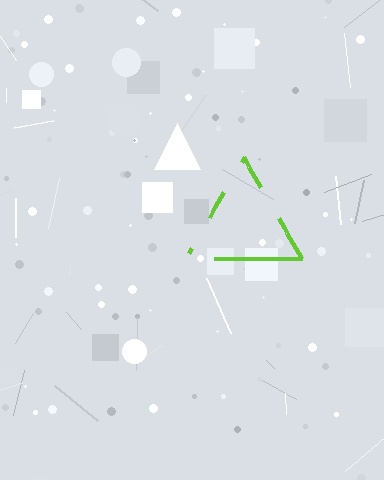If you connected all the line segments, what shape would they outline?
They would outline a triangle.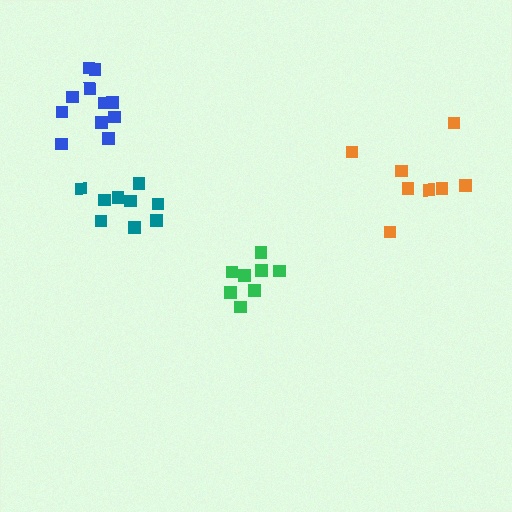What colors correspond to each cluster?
The clusters are colored: green, teal, orange, blue.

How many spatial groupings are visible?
There are 4 spatial groupings.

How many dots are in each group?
Group 1: 8 dots, Group 2: 9 dots, Group 3: 8 dots, Group 4: 11 dots (36 total).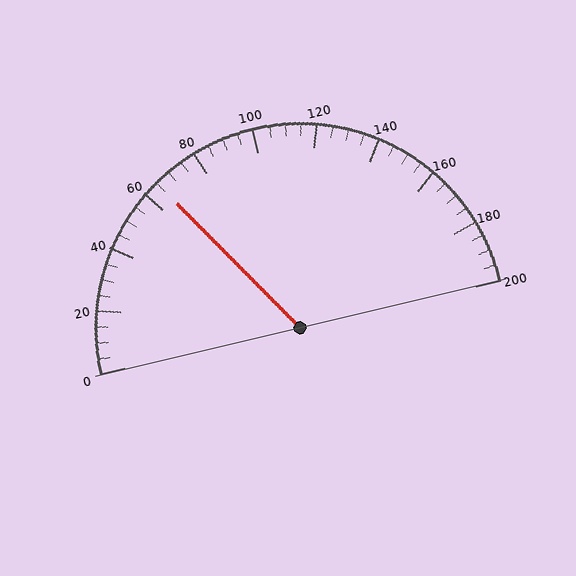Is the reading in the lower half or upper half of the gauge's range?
The reading is in the lower half of the range (0 to 200).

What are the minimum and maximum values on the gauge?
The gauge ranges from 0 to 200.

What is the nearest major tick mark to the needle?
The nearest major tick mark is 60.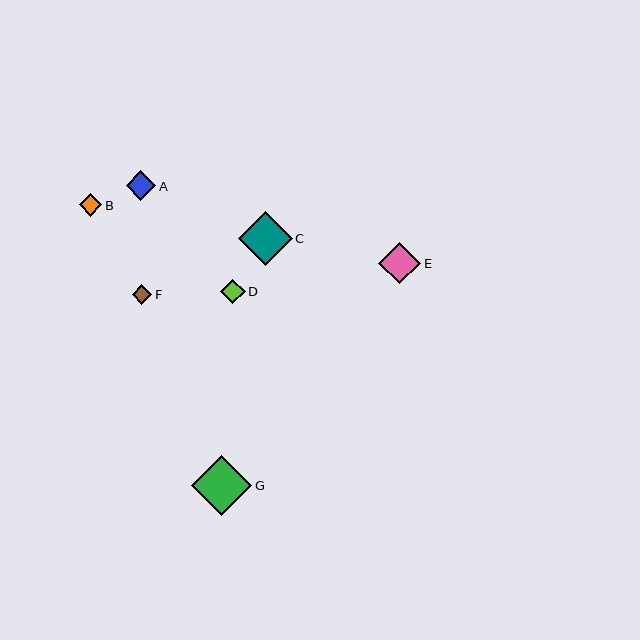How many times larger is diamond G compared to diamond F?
Diamond G is approximately 3.1 times the size of diamond F.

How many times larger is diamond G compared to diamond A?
Diamond G is approximately 2.0 times the size of diamond A.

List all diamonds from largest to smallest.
From largest to smallest: G, C, E, A, D, B, F.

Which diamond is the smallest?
Diamond F is the smallest with a size of approximately 20 pixels.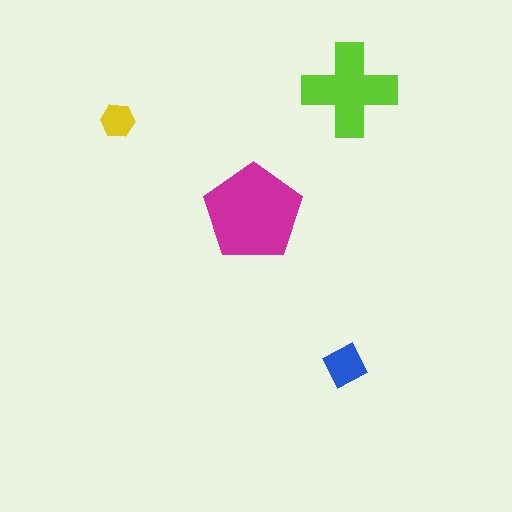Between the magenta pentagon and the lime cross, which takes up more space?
The magenta pentagon.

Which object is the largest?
The magenta pentagon.